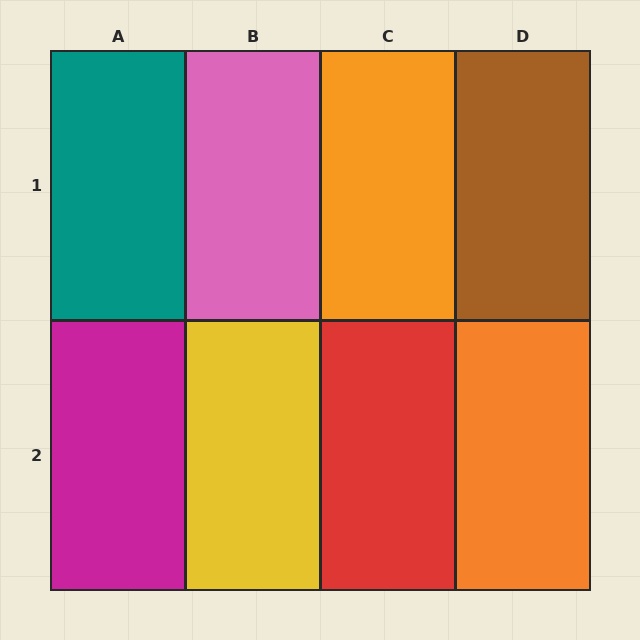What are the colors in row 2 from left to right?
Magenta, yellow, red, orange.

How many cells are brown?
1 cell is brown.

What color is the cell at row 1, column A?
Teal.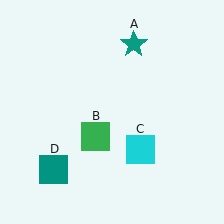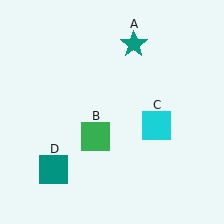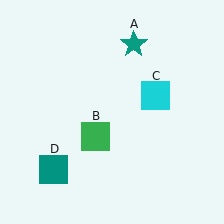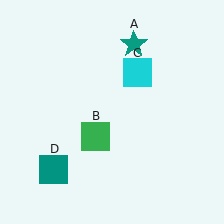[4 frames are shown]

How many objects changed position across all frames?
1 object changed position: cyan square (object C).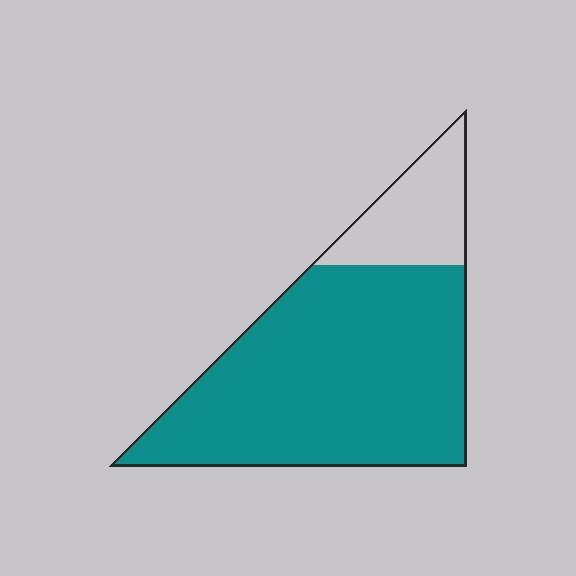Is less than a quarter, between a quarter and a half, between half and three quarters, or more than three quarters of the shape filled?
More than three quarters.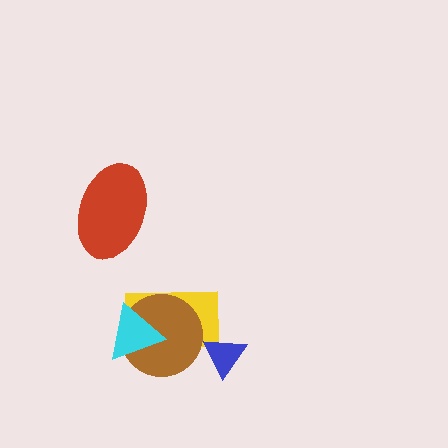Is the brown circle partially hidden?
Yes, it is partially covered by another shape.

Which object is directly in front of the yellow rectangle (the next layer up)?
The brown circle is directly in front of the yellow rectangle.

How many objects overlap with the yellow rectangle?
3 objects overlap with the yellow rectangle.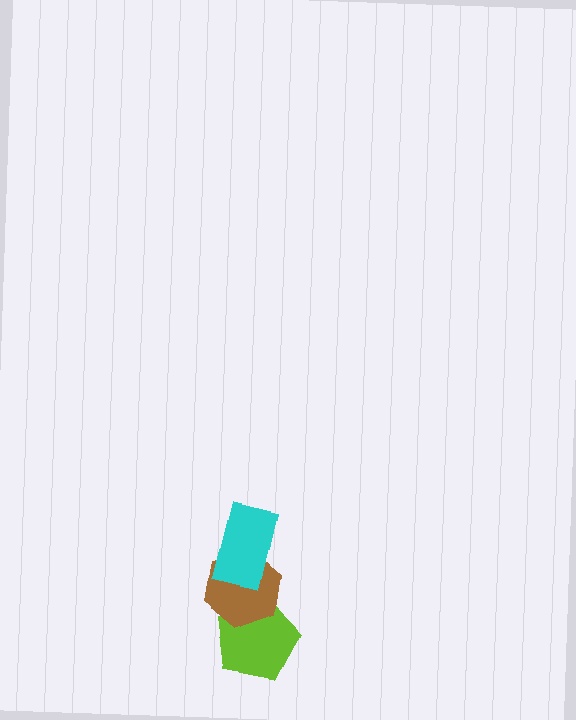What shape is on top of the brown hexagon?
The cyan rectangle is on top of the brown hexagon.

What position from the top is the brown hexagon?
The brown hexagon is 2nd from the top.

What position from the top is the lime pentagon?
The lime pentagon is 3rd from the top.